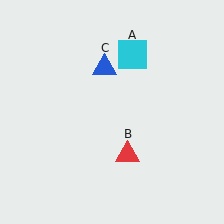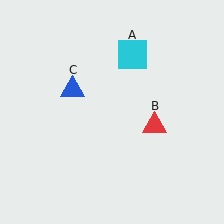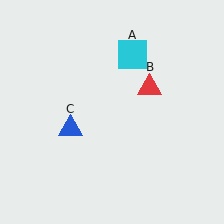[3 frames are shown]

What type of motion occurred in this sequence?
The red triangle (object B), blue triangle (object C) rotated counterclockwise around the center of the scene.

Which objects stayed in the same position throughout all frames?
Cyan square (object A) remained stationary.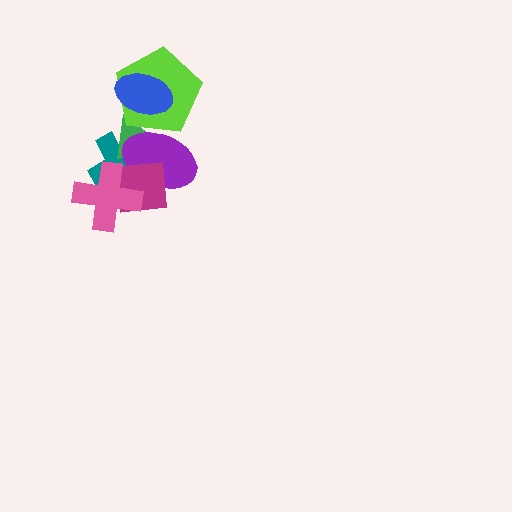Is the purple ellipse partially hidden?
Yes, it is partially covered by another shape.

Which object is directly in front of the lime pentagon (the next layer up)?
The purple ellipse is directly in front of the lime pentagon.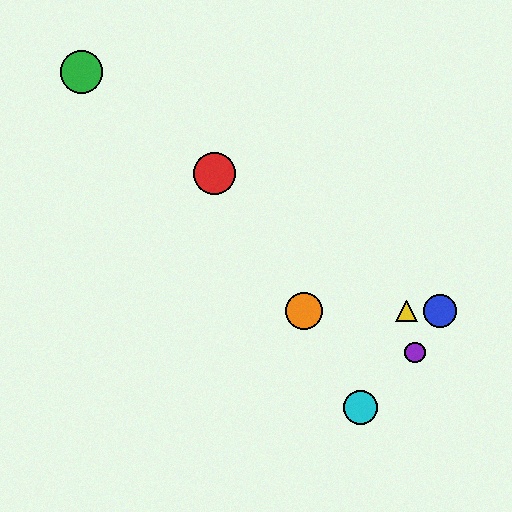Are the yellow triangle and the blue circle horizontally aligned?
Yes, both are at y≈311.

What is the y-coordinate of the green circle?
The green circle is at y≈72.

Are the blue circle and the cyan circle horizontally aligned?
No, the blue circle is at y≈311 and the cyan circle is at y≈408.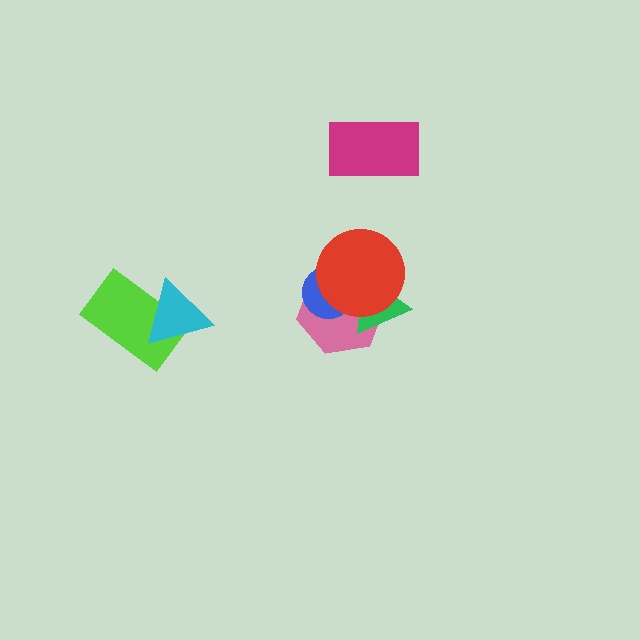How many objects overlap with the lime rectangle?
1 object overlaps with the lime rectangle.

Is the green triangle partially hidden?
Yes, it is partially covered by another shape.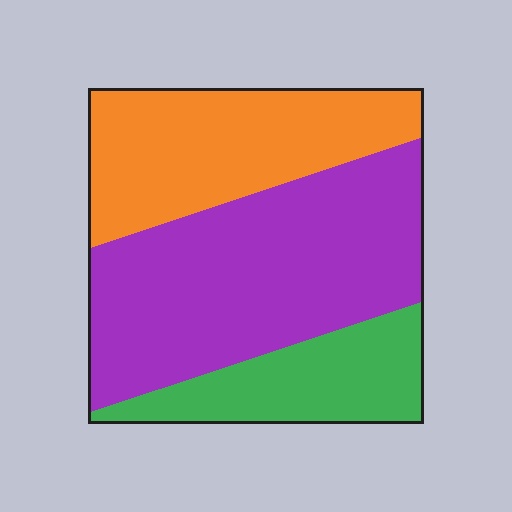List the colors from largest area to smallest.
From largest to smallest: purple, orange, green.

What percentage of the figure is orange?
Orange covers about 30% of the figure.